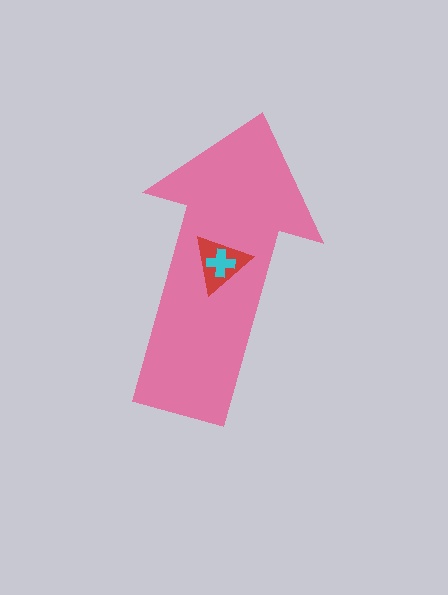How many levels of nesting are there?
3.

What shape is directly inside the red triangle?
The cyan cross.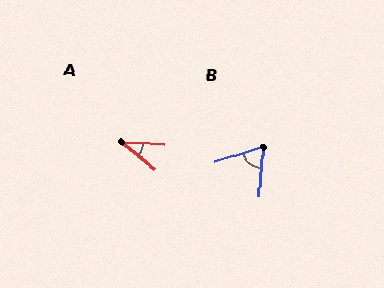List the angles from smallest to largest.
A (35°), B (69°).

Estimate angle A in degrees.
Approximately 35 degrees.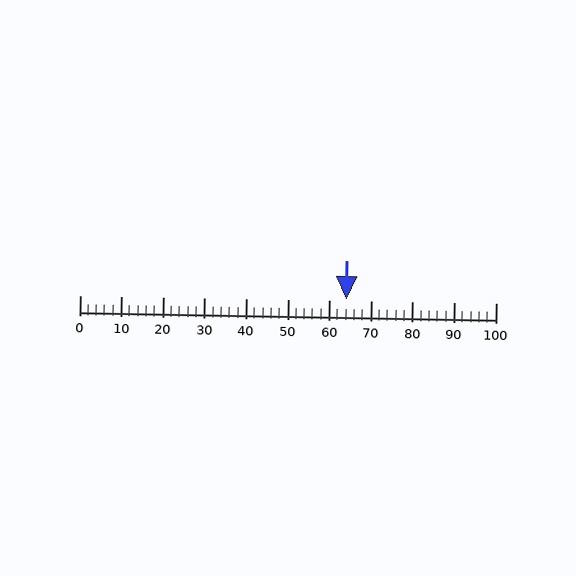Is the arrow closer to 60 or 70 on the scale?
The arrow is closer to 60.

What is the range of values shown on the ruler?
The ruler shows values from 0 to 100.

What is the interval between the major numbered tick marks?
The major tick marks are spaced 10 units apart.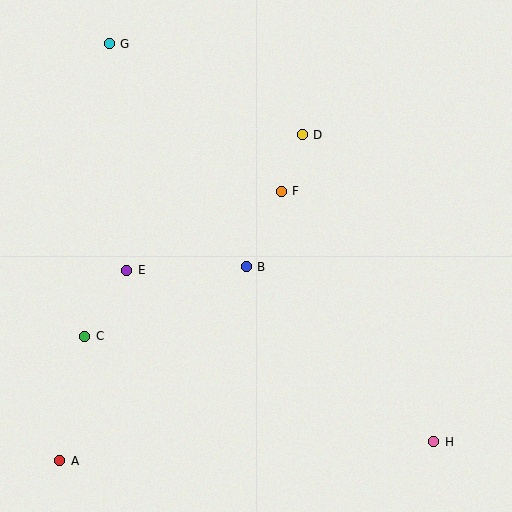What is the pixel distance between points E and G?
The distance between E and G is 227 pixels.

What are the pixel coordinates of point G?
Point G is at (109, 44).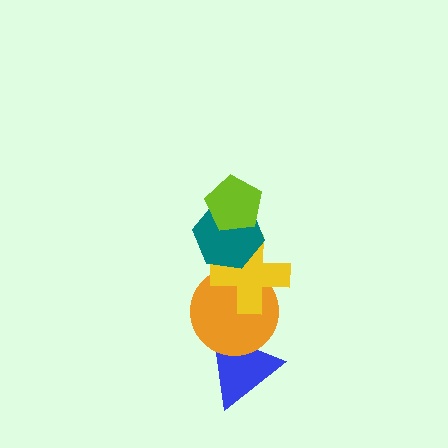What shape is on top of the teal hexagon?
The lime pentagon is on top of the teal hexagon.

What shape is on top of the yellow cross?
The teal hexagon is on top of the yellow cross.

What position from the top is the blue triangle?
The blue triangle is 5th from the top.